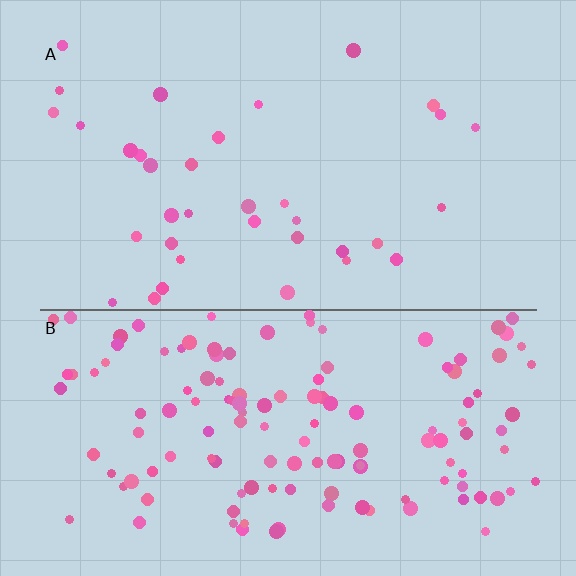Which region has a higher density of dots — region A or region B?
B (the bottom).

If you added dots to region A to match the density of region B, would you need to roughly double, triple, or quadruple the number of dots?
Approximately quadruple.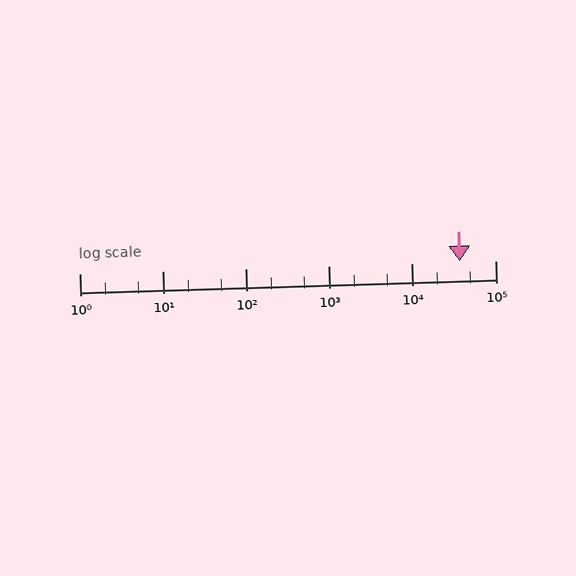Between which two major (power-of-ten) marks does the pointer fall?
The pointer is between 10000 and 100000.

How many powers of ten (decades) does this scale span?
The scale spans 5 decades, from 1 to 100000.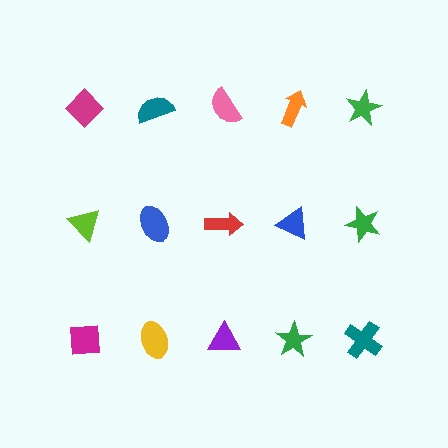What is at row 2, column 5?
A green star.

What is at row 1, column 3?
A pink semicircle.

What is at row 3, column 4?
A green star.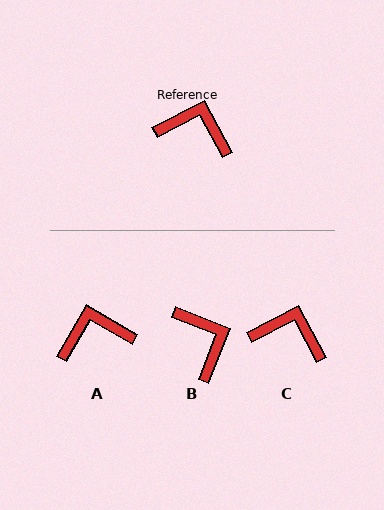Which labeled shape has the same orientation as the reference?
C.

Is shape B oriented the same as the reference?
No, it is off by about 49 degrees.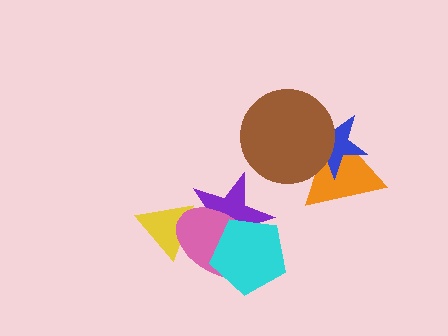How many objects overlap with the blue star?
2 objects overlap with the blue star.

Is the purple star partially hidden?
Yes, it is partially covered by another shape.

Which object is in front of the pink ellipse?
The cyan pentagon is in front of the pink ellipse.